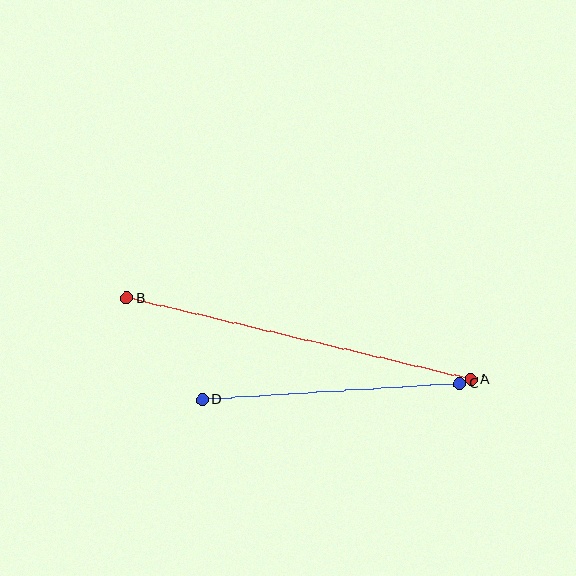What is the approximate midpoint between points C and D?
The midpoint is at approximately (331, 392) pixels.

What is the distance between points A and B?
The distance is approximately 354 pixels.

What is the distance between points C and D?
The distance is approximately 258 pixels.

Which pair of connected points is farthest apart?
Points A and B are farthest apart.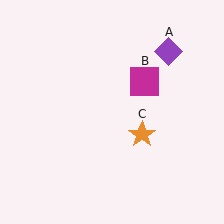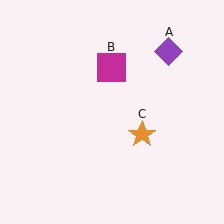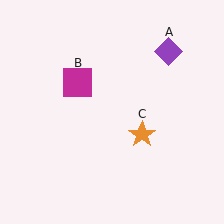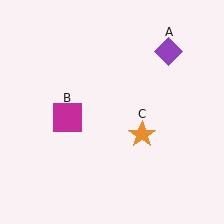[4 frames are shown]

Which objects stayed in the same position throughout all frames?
Purple diamond (object A) and orange star (object C) remained stationary.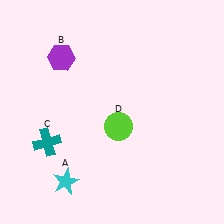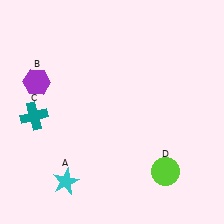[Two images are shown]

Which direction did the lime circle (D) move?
The lime circle (D) moved right.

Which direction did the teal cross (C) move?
The teal cross (C) moved up.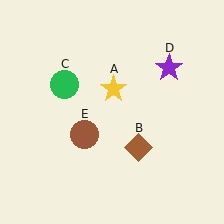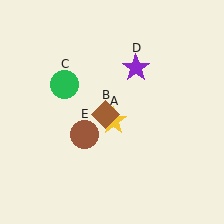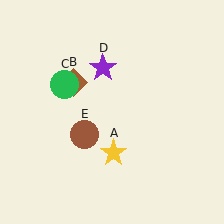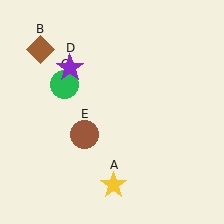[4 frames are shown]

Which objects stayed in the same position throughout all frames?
Green circle (object C) and brown circle (object E) remained stationary.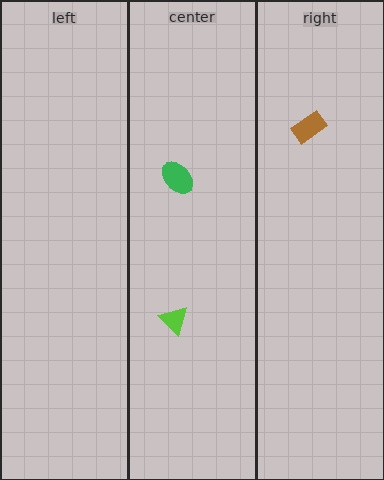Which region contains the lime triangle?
The center region.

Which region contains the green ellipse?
The center region.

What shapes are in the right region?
The brown rectangle.